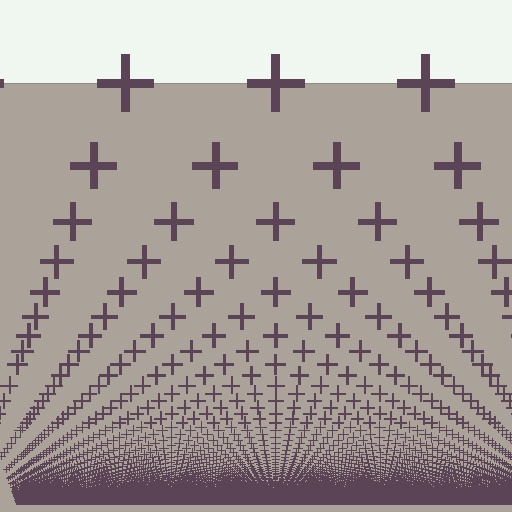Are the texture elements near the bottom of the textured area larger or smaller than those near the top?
Smaller. The gradient is inverted — elements near the bottom are smaller and denser.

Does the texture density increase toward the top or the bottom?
Density increases toward the bottom.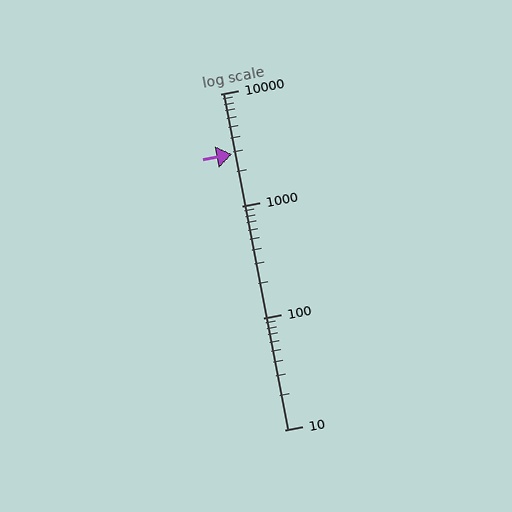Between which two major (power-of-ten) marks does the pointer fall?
The pointer is between 1000 and 10000.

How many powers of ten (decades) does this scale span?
The scale spans 3 decades, from 10 to 10000.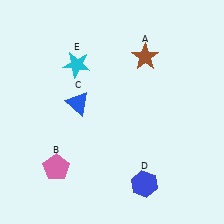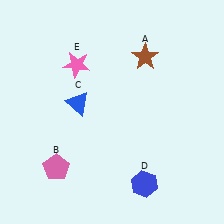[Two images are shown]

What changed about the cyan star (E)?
In Image 1, E is cyan. In Image 2, it changed to pink.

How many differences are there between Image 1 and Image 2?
There is 1 difference between the two images.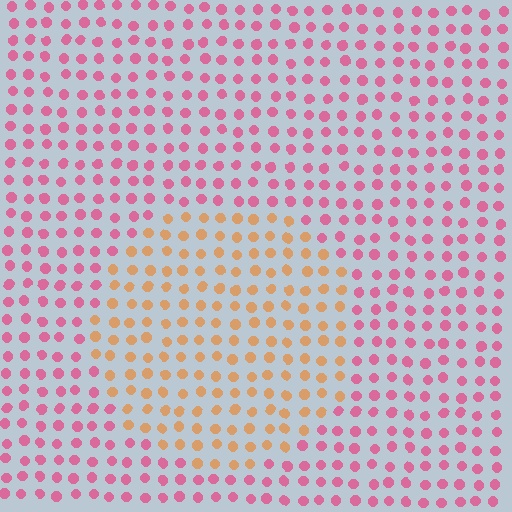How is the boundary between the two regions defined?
The boundary is defined purely by a slight shift in hue (about 54 degrees). Spacing, size, and orientation are identical on both sides.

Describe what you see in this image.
The image is filled with small pink elements in a uniform arrangement. A circle-shaped region is visible where the elements are tinted to a slightly different hue, forming a subtle color boundary.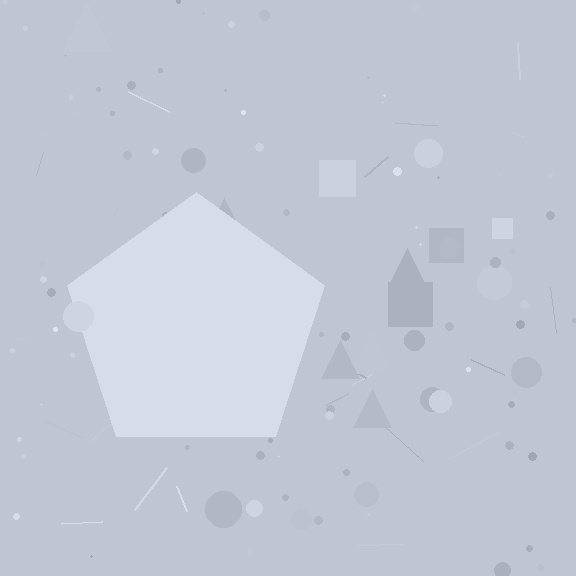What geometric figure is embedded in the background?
A pentagon is embedded in the background.